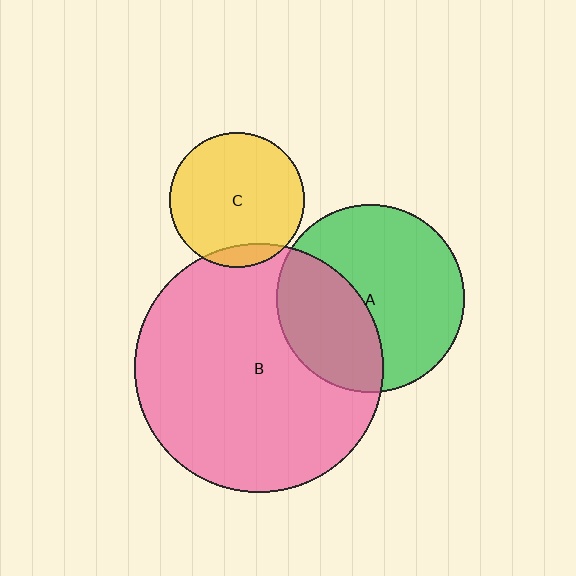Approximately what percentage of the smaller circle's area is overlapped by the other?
Approximately 40%.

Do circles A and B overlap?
Yes.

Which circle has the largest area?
Circle B (pink).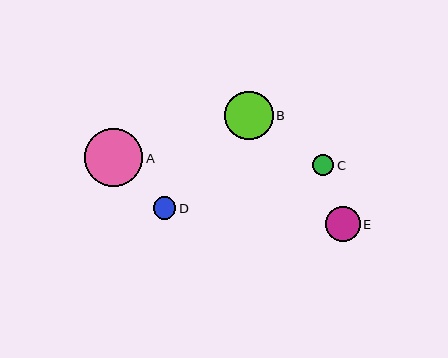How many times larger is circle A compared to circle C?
Circle A is approximately 2.7 times the size of circle C.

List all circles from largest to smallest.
From largest to smallest: A, B, E, D, C.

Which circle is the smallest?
Circle C is the smallest with a size of approximately 22 pixels.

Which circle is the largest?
Circle A is the largest with a size of approximately 58 pixels.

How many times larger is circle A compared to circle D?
Circle A is approximately 2.5 times the size of circle D.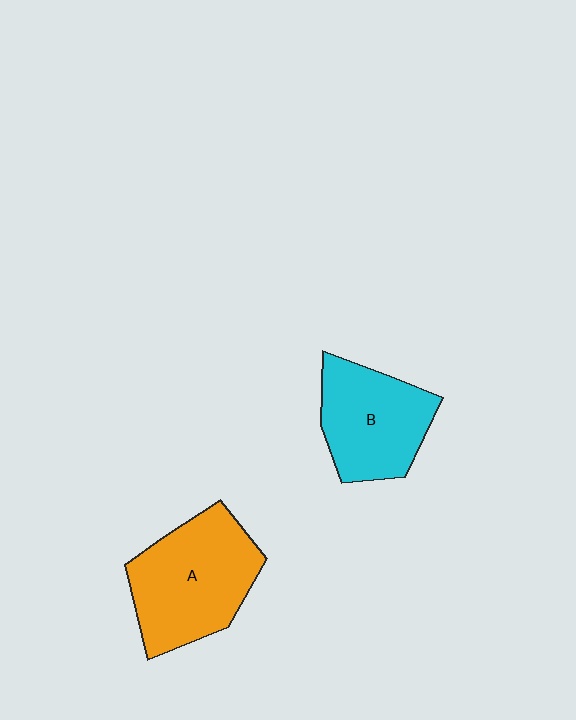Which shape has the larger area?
Shape A (orange).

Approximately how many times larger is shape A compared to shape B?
Approximately 1.2 times.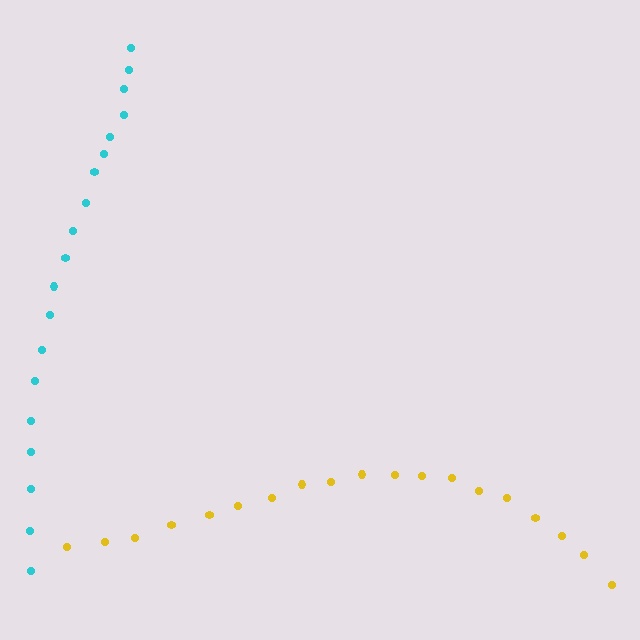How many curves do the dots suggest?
There are 2 distinct paths.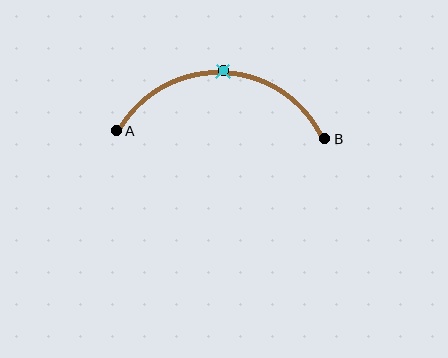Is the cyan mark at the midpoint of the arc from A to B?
Yes. The cyan mark lies on the arc at equal arc-length from both A and B — it is the arc midpoint.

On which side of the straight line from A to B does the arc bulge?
The arc bulges above the straight line connecting A and B.